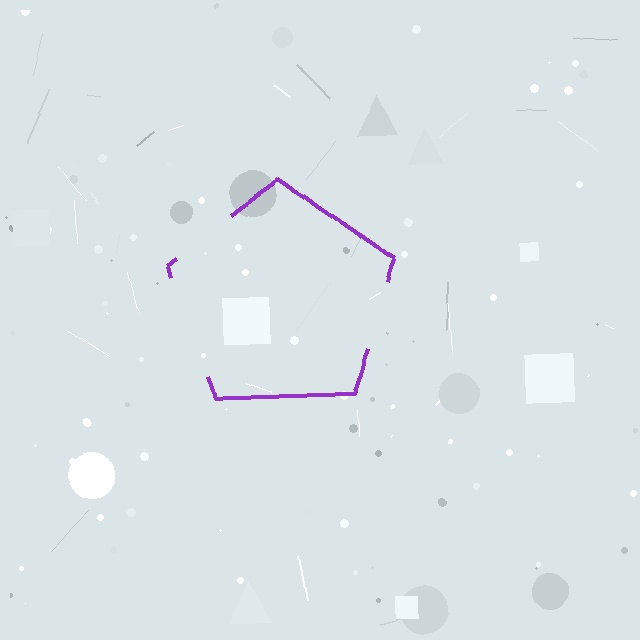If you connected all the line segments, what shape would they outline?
They would outline a pentagon.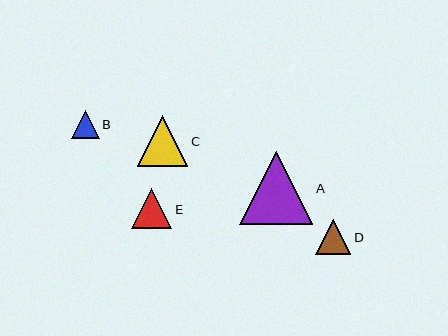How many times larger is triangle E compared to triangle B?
Triangle E is approximately 1.5 times the size of triangle B.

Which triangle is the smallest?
Triangle B is the smallest with a size of approximately 28 pixels.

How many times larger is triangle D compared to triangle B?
Triangle D is approximately 1.3 times the size of triangle B.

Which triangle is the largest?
Triangle A is the largest with a size of approximately 73 pixels.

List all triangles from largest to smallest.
From largest to smallest: A, C, E, D, B.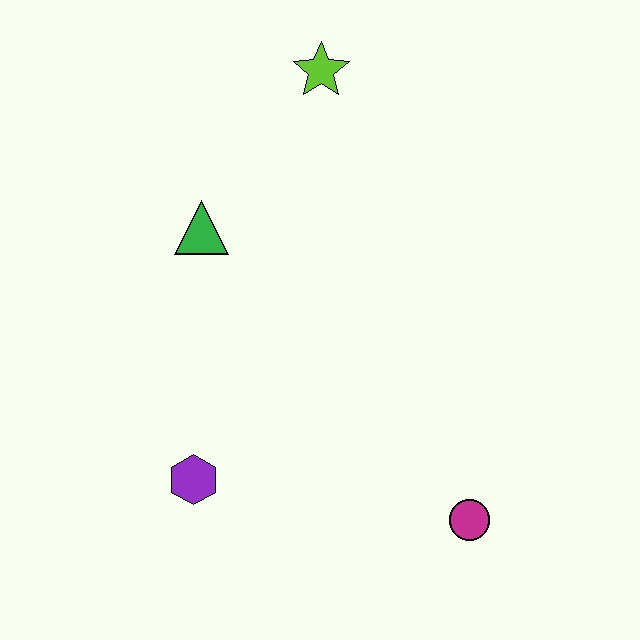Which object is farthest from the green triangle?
The magenta circle is farthest from the green triangle.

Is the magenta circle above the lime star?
No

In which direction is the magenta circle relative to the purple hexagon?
The magenta circle is to the right of the purple hexagon.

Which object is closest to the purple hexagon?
The green triangle is closest to the purple hexagon.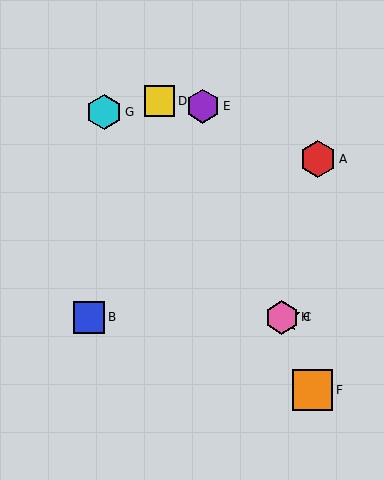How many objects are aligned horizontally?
3 objects (B, C, H) are aligned horizontally.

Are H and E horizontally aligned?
No, H is at y≈317 and E is at y≈106.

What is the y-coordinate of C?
Object C is at y≈317.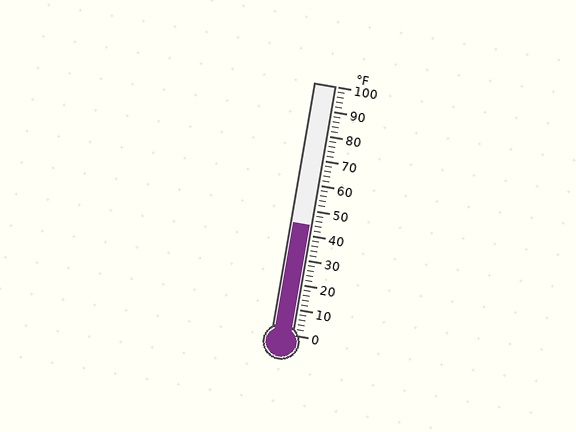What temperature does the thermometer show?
The thermometer shows approximately 44°F.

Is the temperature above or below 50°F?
The temperature is below 50°F.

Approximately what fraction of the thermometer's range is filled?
The thermometer is filled to approximately 45% of its range.